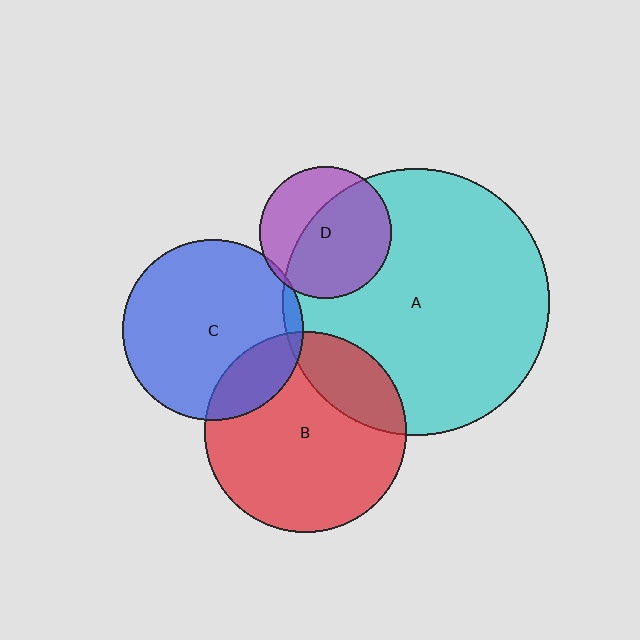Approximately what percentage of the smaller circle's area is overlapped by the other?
Approximately 20%.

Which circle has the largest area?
Circle A (cyan).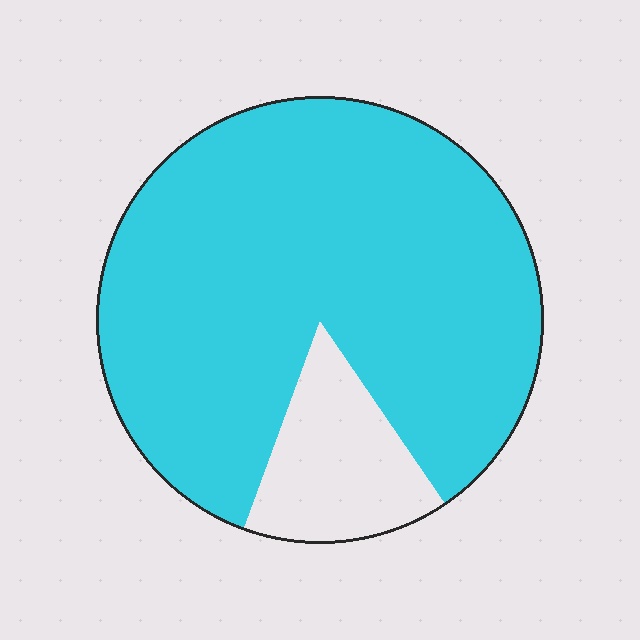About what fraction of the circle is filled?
About five sixths (5/6).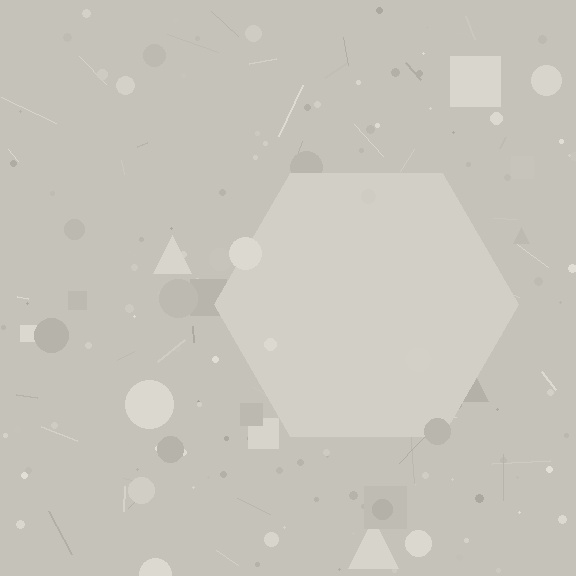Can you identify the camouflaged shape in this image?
The camouflaged shape is a hexagon.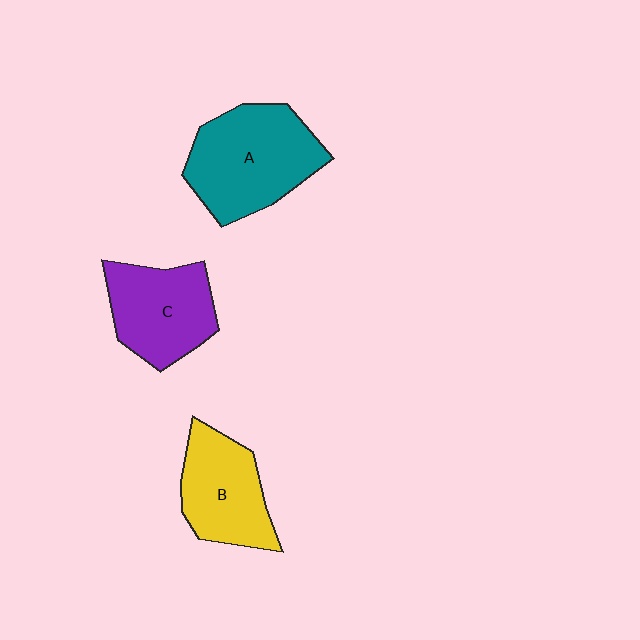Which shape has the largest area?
Shape A (teal).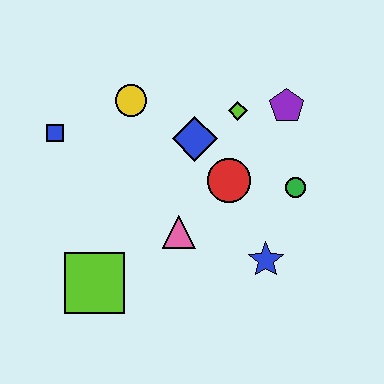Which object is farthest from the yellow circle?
The blue star is farthest from the yellow circle.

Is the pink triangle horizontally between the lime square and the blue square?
No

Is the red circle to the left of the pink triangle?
No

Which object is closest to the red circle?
The blue diamond is closest to the red circle.